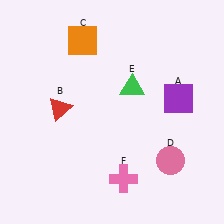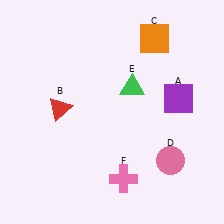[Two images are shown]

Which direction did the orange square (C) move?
The orange square (C) moved right.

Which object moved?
The orange square (C) moved right.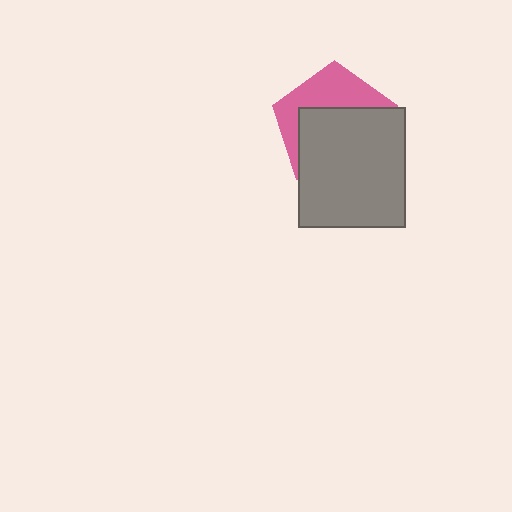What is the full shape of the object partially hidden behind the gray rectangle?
The partially hidden object is a pink pentagon.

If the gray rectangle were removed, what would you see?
You would see the complete pink pentagon.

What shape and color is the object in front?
The object in front is a gray rectangle.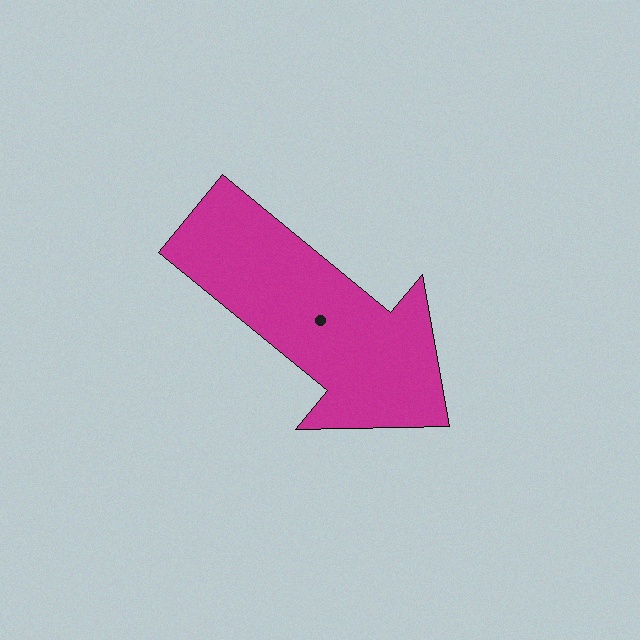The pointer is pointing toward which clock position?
Roughly 4 o'clock.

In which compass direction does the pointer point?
Southeast.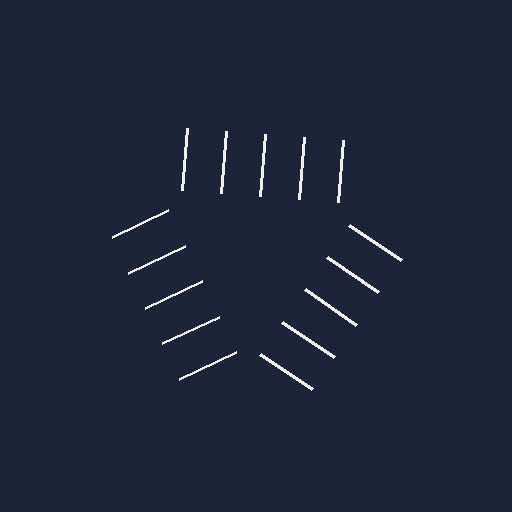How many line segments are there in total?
15 — 5 along each of the 3 edges.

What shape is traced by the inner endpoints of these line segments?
An illusory triangle — the line segments terminate on its edges but no continuous stroke is drawn.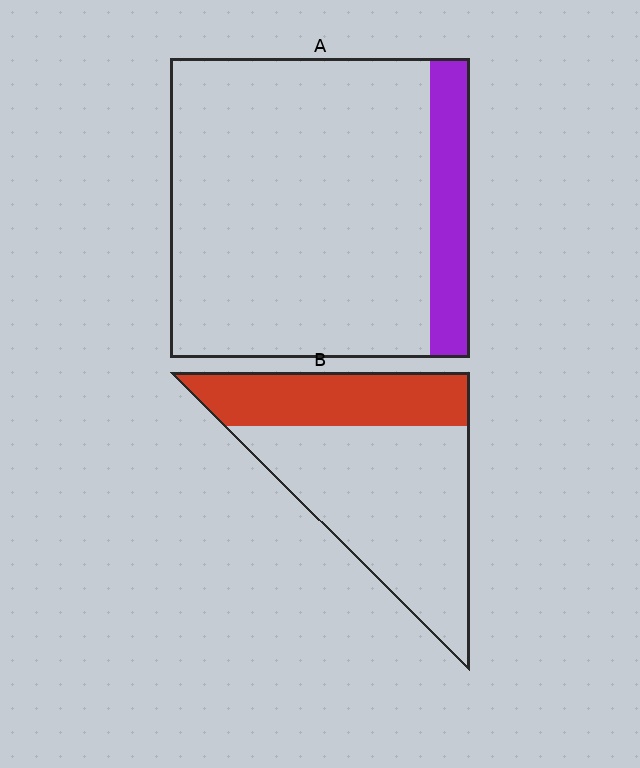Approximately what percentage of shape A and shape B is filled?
A is approximately 15% and B is approximately 35%.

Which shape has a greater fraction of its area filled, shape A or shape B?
Shape B.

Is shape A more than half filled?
No.